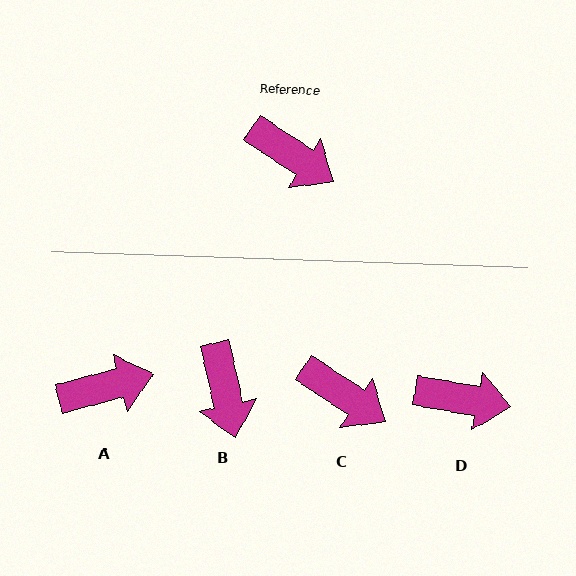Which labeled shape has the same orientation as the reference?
C.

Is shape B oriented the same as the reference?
No, it is off by about 44 degrees.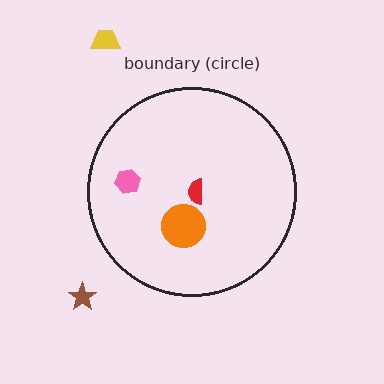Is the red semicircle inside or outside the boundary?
Inside.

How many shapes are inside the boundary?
3 inside, 2 outside.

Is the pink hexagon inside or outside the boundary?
Inside.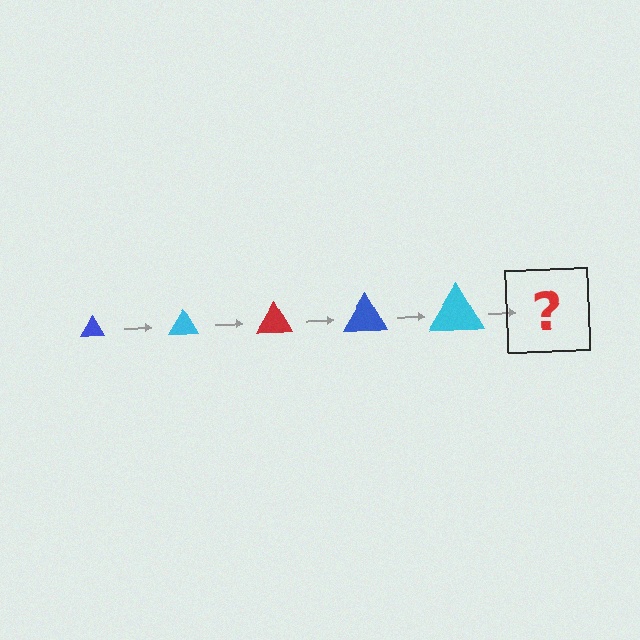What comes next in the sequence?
The next element should be a red triangle, larger than the previous one.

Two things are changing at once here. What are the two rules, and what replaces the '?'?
The two rules are that the triangle grows larger each step and the color cycles through blue, cyan, and red. The '?' should be a red triangle, larger than the previous one.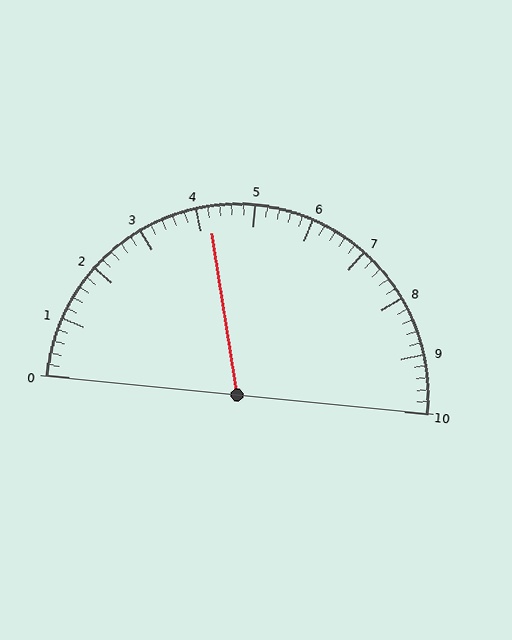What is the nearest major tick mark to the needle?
The nearest major tick mark is 4.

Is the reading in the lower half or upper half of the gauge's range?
The reading is in the lower half of the range (0 to 10).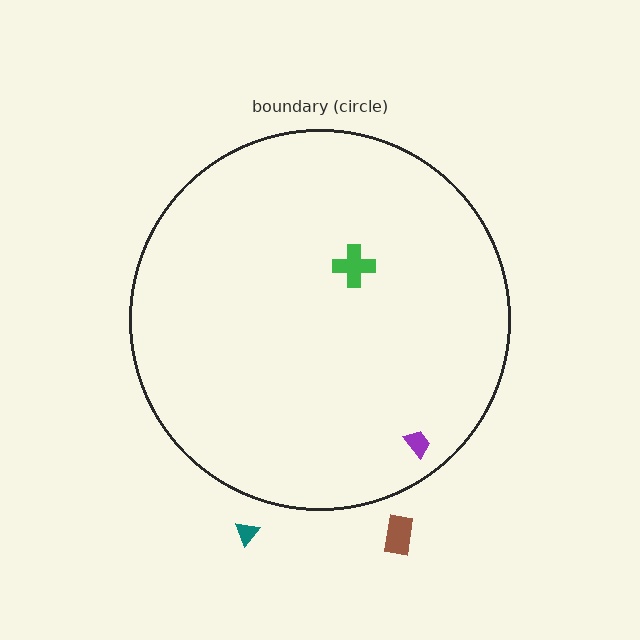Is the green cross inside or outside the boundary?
Inside.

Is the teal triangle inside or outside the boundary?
Outside.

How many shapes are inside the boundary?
2 inside, 2 outside.